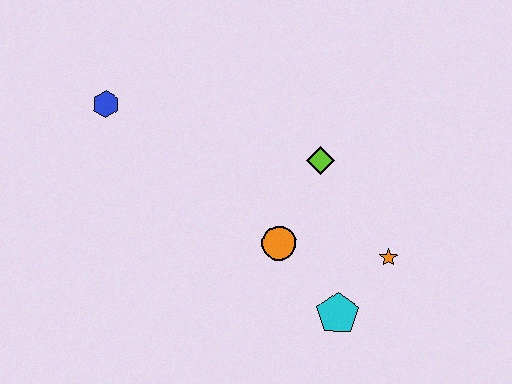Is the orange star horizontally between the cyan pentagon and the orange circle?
No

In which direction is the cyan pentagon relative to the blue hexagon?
The cyan pentagon is to the right of the blue hexagon.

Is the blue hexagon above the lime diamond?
Yes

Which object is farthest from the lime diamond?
The blue hexagon is farthest from the lime diamond.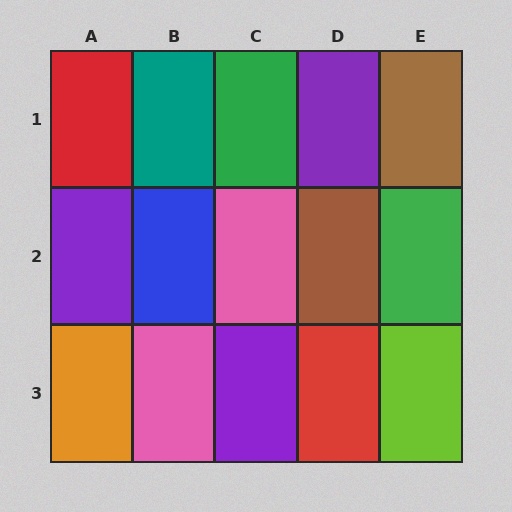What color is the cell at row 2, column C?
Pink.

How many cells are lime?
1 cell is lime.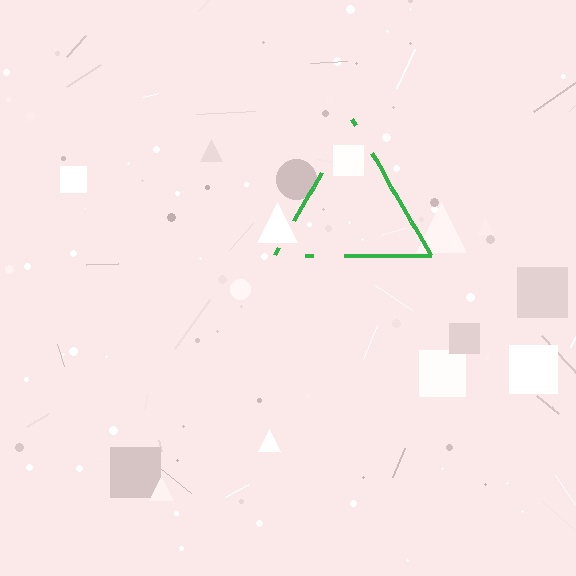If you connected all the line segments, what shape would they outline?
They would outline a triangle.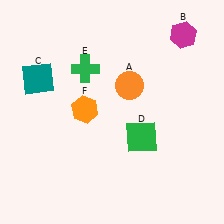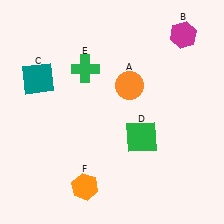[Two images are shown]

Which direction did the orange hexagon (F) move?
The orange hexagon (F) moved down.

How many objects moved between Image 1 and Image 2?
1 object moved between the two images.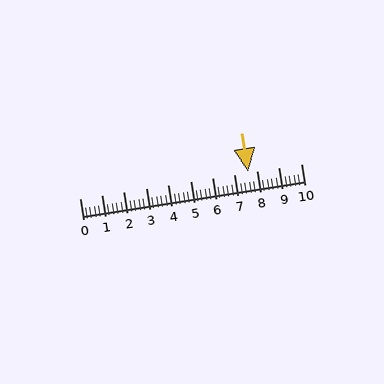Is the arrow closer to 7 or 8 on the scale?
The arrow is closer to 8.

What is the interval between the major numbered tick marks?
The major tick marks are spaced 1 units apart.